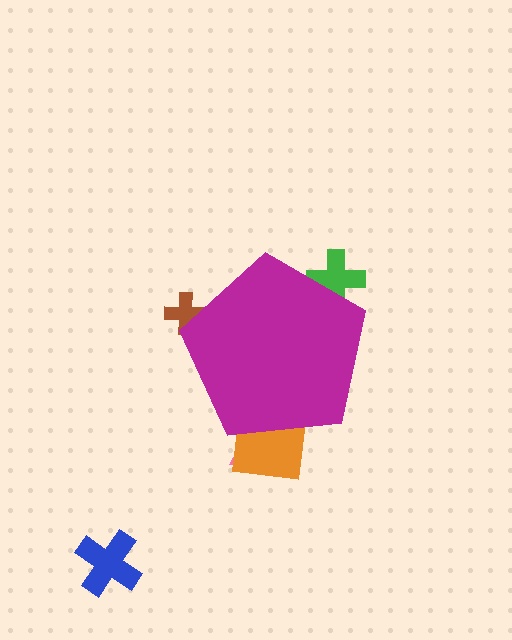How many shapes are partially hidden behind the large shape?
4 shapes are partially hidden.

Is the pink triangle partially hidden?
Yes, the pink triangle is partially hidden behind the magenta pentagon.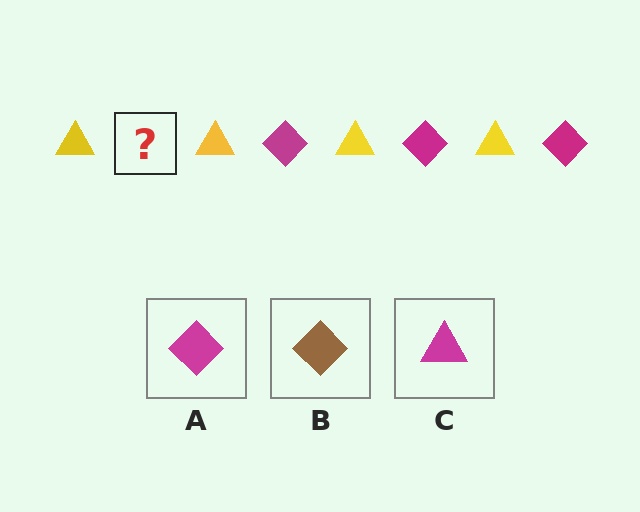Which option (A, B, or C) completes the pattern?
A.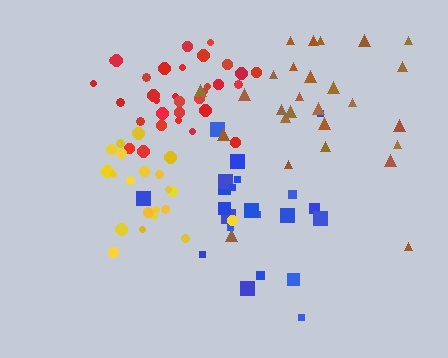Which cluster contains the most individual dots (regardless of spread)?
Red (32).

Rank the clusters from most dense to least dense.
red, yellow, blue, brown.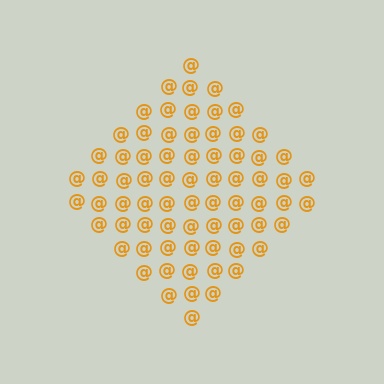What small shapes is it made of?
It is made of small at signs.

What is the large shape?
The large shape is a diamond.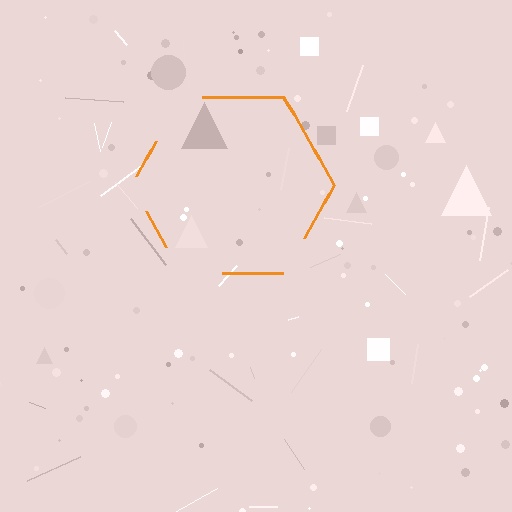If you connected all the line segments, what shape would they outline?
They would outline a hexagon.